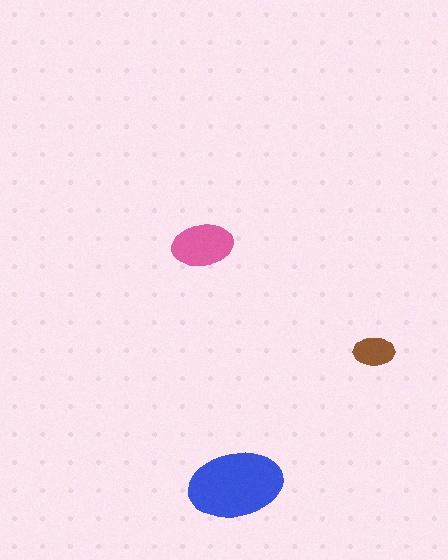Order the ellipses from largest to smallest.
the blue one, the pink one, the brown one.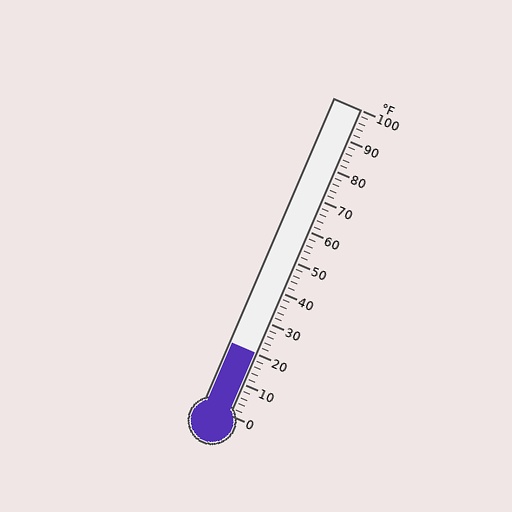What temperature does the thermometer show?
The thermometer shows approximately 20°F.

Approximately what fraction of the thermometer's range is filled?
The thermometer is filled to approximately 20% of its range.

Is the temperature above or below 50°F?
The temperature is below 50°F.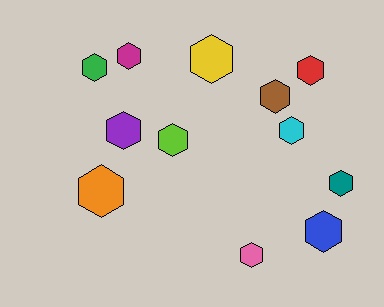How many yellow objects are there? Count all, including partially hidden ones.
There is 1 yellow object.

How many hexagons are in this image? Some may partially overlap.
There are 12 hexagons.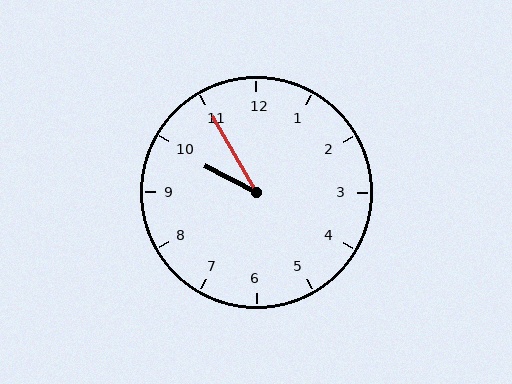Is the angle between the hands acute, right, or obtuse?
It is acute.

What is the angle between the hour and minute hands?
Approximately 32 degrees.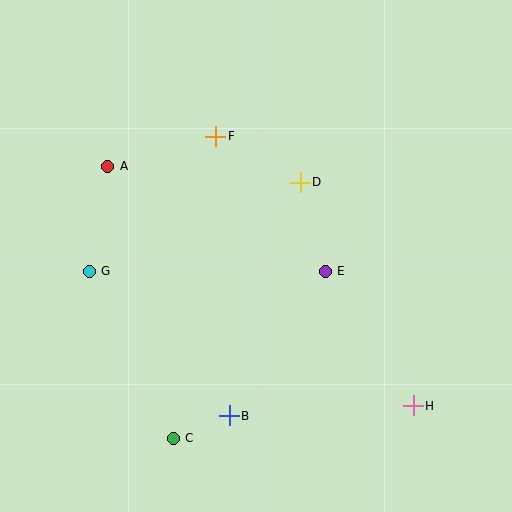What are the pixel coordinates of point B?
Point B is at (229, 416).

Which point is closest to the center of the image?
Point E at (325, 271) is closest to the center.